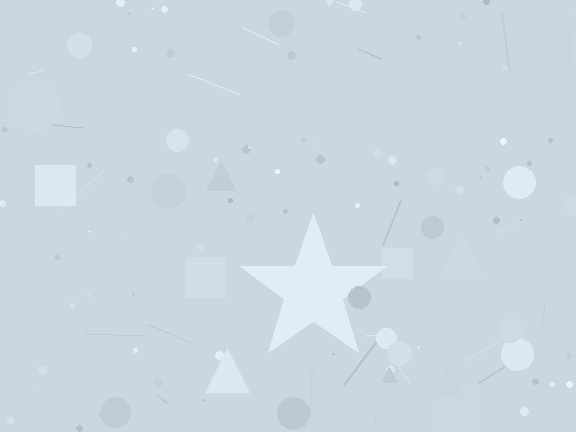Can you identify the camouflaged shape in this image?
The camouflaged shape is a star.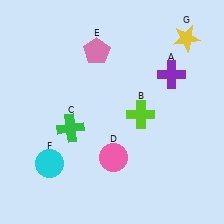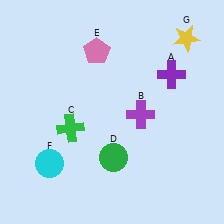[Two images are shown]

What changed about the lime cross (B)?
In Image 1, B is lime. In Image 2, it changed to purple.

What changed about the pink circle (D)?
In Image 1, D is pink. In Image 2, it changed to green.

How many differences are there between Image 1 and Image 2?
There are 2 differences between the two images.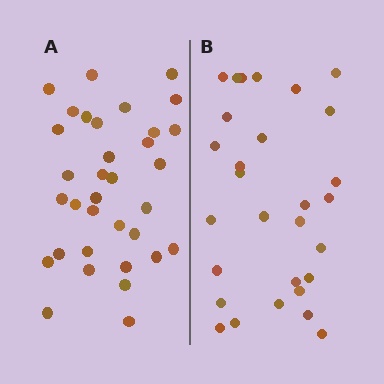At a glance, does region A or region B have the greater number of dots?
Region A (the left region) has more dots.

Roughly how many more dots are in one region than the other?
Region A has about 5 more dots than region B.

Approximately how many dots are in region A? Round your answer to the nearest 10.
About 30 dots. (The exact count is 34, which rounds to 30.)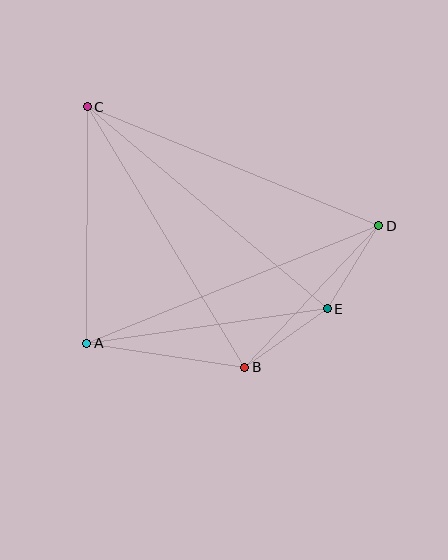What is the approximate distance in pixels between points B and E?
The distance between B and E is approximately 101 pixels.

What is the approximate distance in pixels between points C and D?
The distance between C and D is approximately 315 pixels.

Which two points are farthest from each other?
Points A and D are farthest from each other.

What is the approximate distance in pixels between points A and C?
The distance between A and C is approximately 237 pixels.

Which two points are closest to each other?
Points D and E are closest to each other.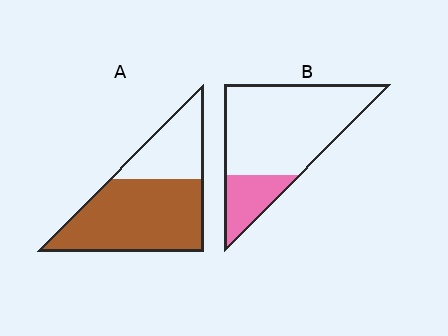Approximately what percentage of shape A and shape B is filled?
A is approximately 70% and B is approximately 20%.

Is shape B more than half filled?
No.